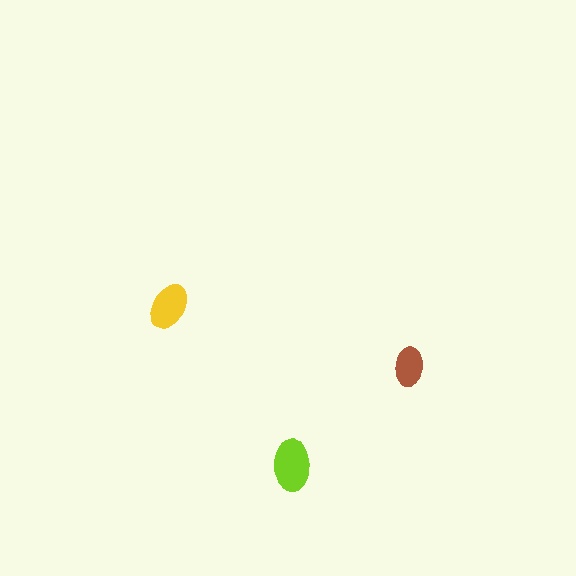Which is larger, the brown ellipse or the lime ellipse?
The lime one.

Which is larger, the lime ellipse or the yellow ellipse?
The lime one.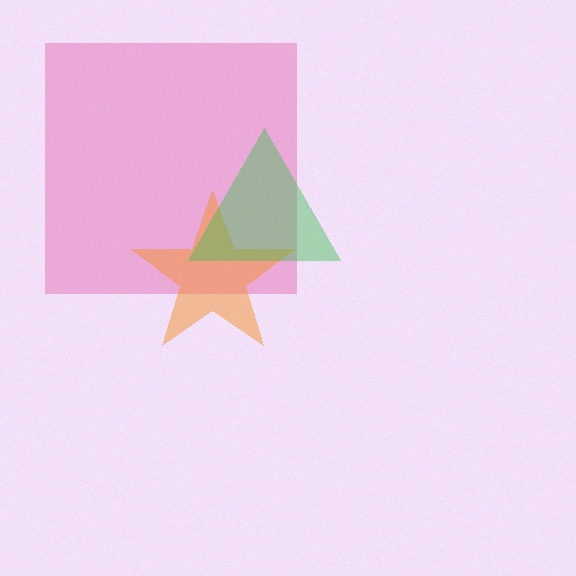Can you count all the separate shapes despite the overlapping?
Yes, there are 3 separate shapes.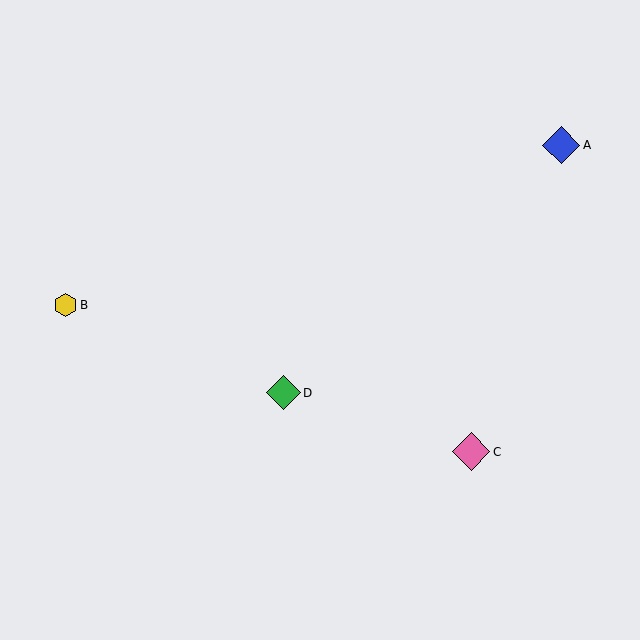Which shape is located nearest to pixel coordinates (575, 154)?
The blue diamond (labeled A) at (561, 145) is nearest to that location.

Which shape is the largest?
The pink diamond (labeled C) is the largest.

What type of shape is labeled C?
Shape C is a pink diamond.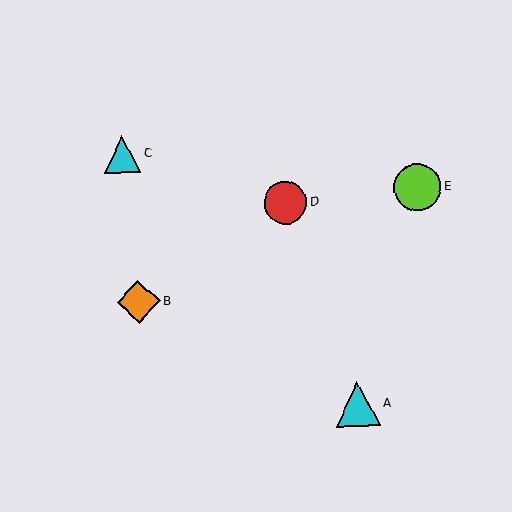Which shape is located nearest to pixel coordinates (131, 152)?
The cyan triangle (labeled C) at (122, 154) is nearest to that location.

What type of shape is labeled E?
Shape E is a lime circle.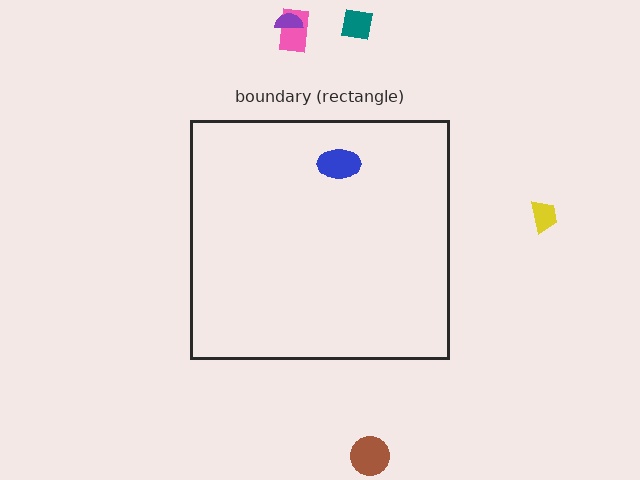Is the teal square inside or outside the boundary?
Outside.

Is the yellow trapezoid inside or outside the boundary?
Outside.